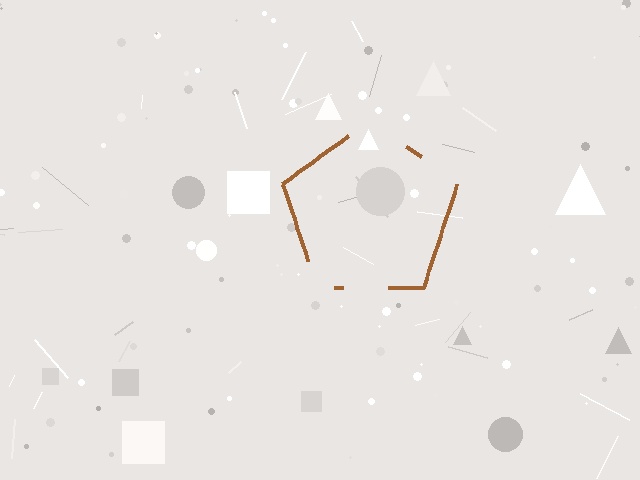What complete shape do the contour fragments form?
The contour fragments form a pentagon.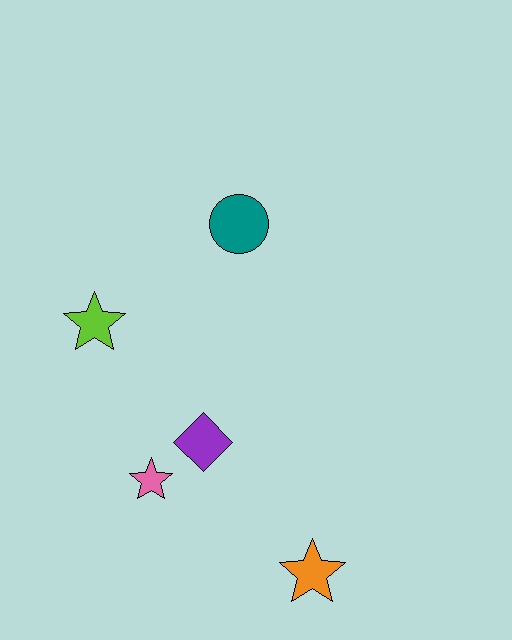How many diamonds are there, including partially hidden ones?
There is 1 diamond.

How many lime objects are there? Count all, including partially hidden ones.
There is 1 lime object.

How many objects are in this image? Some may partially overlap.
There are 5 objects.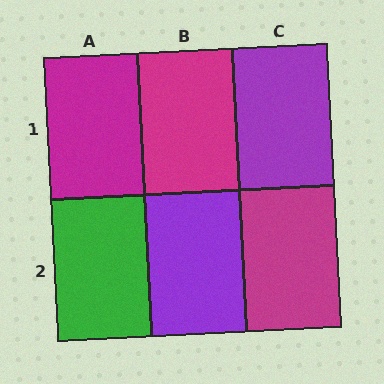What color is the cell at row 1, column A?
Magenta.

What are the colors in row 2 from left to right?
Green, purple, magenta.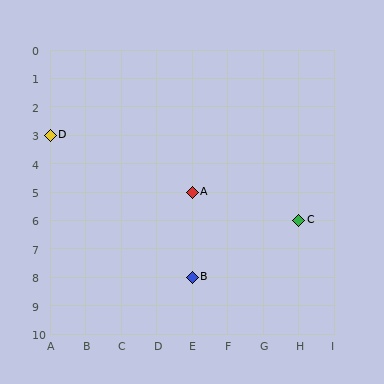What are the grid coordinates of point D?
Point D is at grid coordinates (A, 3).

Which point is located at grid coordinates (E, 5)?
Point A is at (E, 5).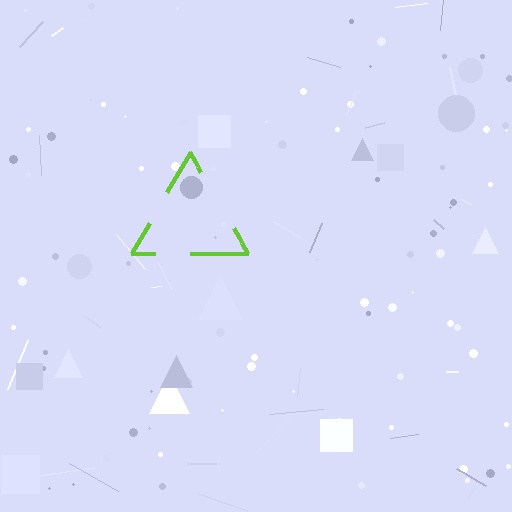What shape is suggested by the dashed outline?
The dashed outline suggests a triangle.